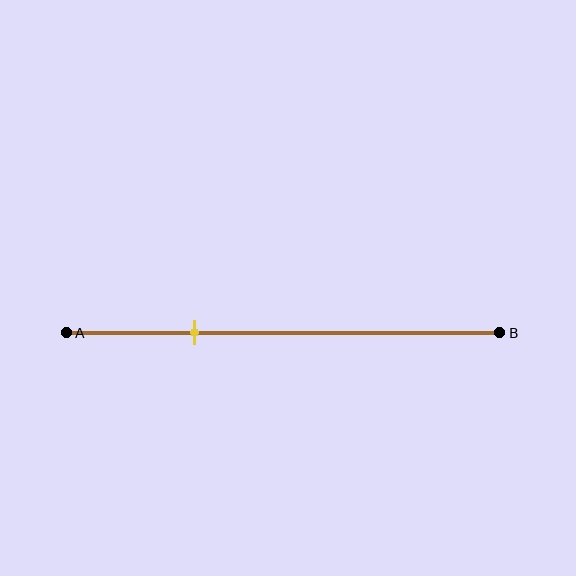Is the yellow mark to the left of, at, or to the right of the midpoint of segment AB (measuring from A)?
The yellow mark is to the left of the midpoint of segment AB.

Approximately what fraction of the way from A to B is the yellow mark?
The yellow mark is approximately 30% of the way from A to B.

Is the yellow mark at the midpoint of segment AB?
No, the mark is at about 30% from A, not at the 50% midpoint.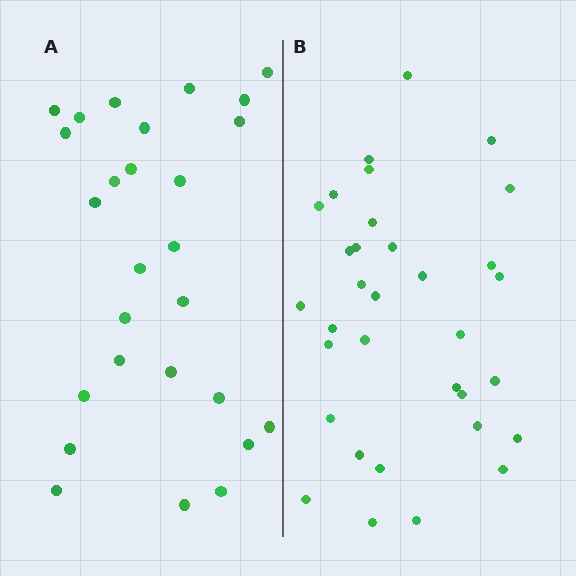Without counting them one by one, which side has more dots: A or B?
Region B (the right region) has more dots.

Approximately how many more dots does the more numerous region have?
Region B has about 6 more dots than region A.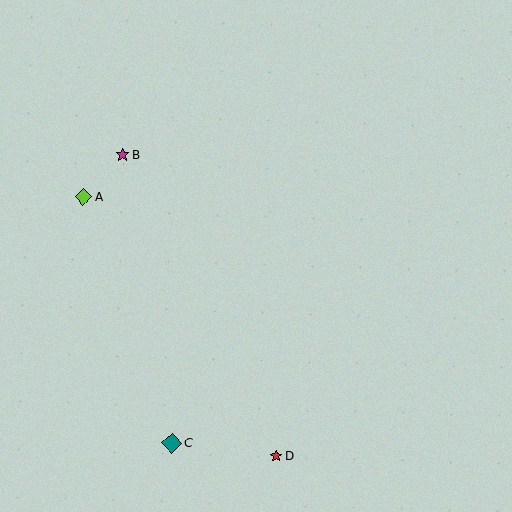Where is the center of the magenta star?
The center of the magenta star is at (123, 155).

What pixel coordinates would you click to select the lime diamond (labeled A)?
Click at (83, 197) to select the lime diamond A.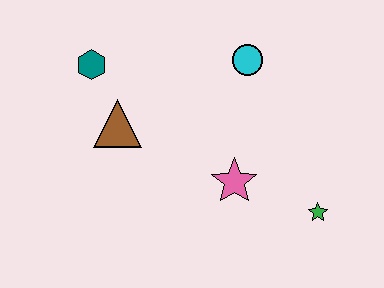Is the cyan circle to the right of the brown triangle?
Yes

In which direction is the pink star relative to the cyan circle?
The pink star is below the cyan circle.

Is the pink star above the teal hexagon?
No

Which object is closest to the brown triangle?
The teal hexagon is closest to the brown triangle.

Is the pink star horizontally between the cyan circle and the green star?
No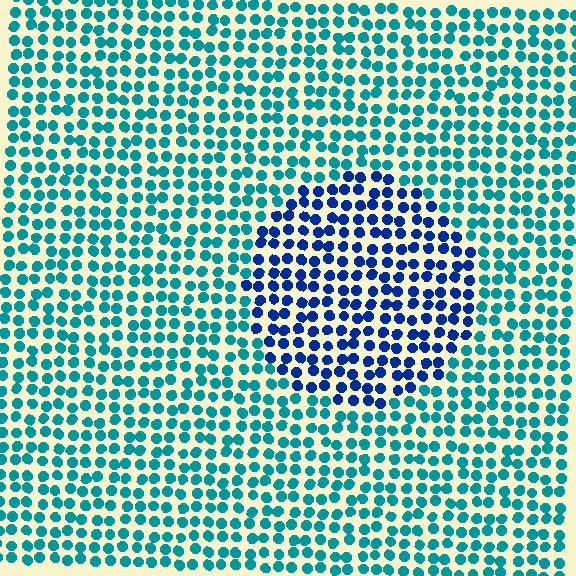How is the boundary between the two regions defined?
The boundary is defined purely by a slight shift in hue (about 42 degrees). Spacing, size, and orientation are identical on both sides.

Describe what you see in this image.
The image is filled with small teal elements in a uniform arrangement. A circle-shaped region is visible where the elements are tinted to a slightly different hue, forming a subtle color boundary.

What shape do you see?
I see a circle.